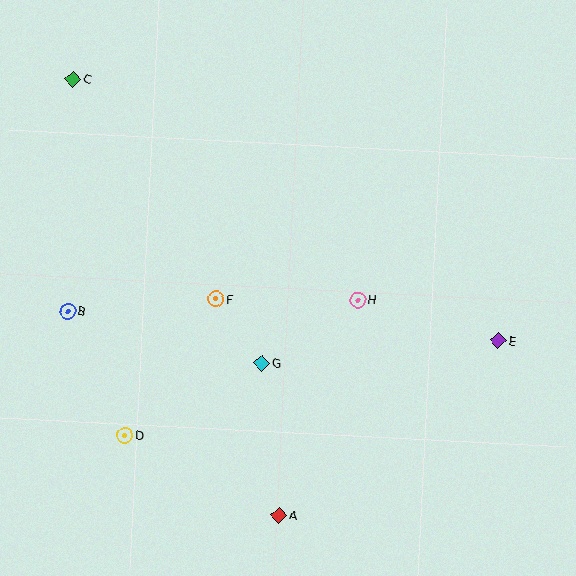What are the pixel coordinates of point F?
Point F is at (216, 299).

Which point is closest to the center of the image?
Point H at (358, 300) is closest to the center.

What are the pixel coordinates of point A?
Point A is at (279, 515).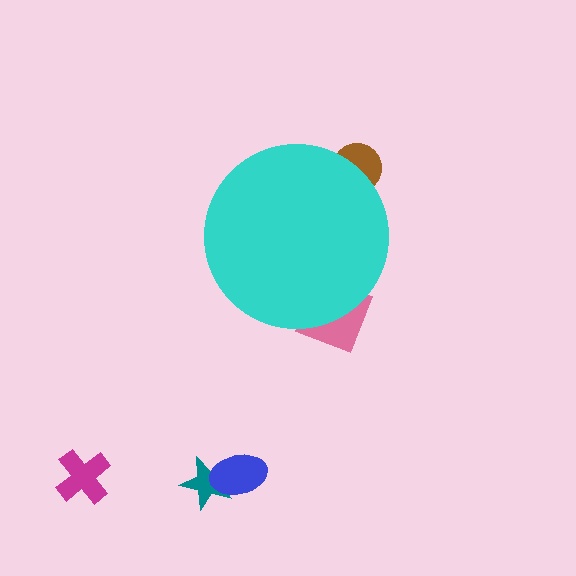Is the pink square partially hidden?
Yes, the pink square is partially hidden behind the cyan circle.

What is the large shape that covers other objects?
A cyan circle.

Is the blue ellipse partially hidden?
No, the blue ellipse is fully visible.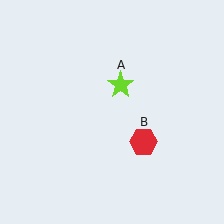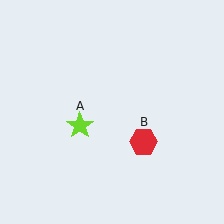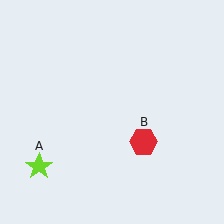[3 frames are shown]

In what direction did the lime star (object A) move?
The lime star (object A) moved down and to the left.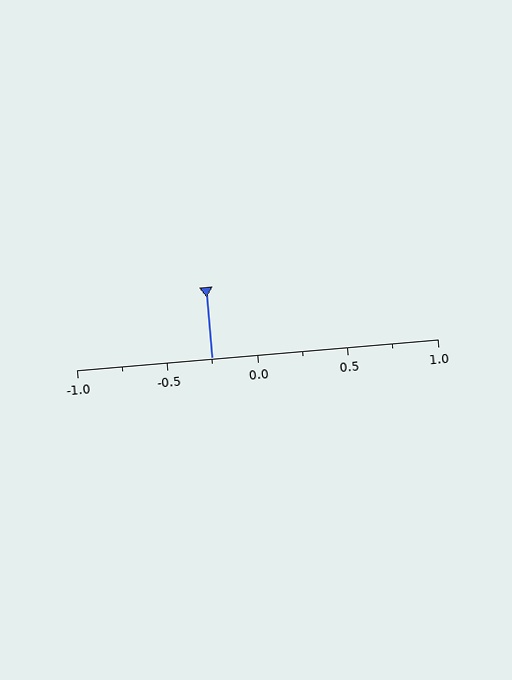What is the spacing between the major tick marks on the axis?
The major ticks are spaced 0.5 apart.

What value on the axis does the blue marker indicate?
The marker indicates approximately -0.25.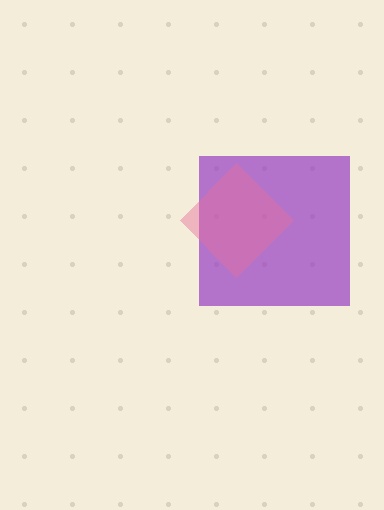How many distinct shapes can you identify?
There are 2 distinct shapes: a purple square, a pink diamond.